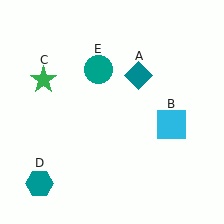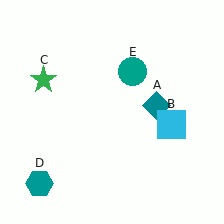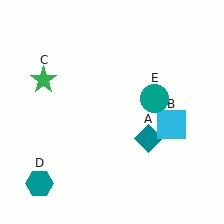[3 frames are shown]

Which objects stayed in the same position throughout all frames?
Cyan square (object B) and green star (object C) and teal hexagon (object D) remained stationary.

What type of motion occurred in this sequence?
The teal diamond (object A), teal circle (object E) rotated clockwise around the center of the scene.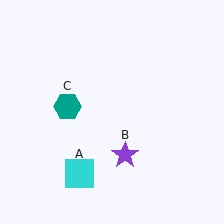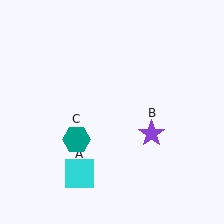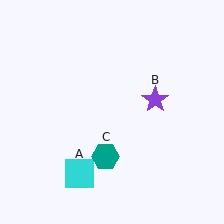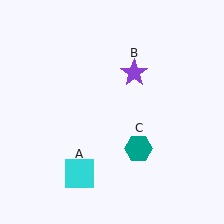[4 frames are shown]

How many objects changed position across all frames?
2 objects changed position: purple star (object B), teal hexagon (object C).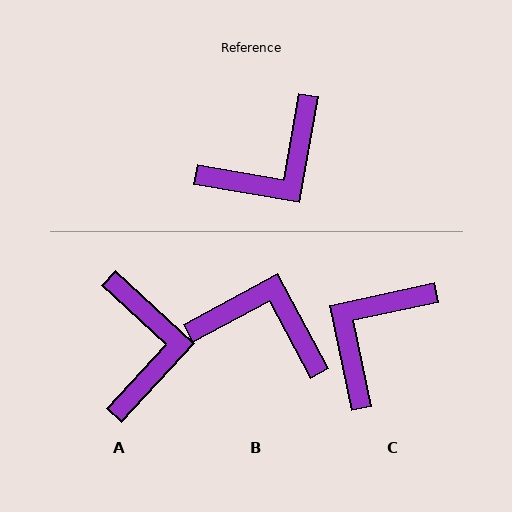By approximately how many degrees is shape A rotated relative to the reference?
Approximately 57 degrees counter-clockwise.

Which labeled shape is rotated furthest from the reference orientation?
C, about 158 degrees away.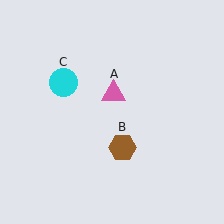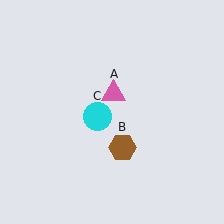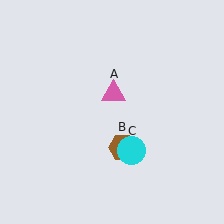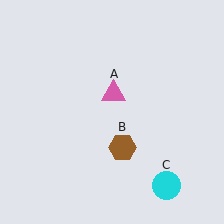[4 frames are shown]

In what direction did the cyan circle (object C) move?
The cyan circle (object C) moved down and to the right.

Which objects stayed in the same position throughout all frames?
Pink triangle (object A) and brown hexagon (object B) remained stationary.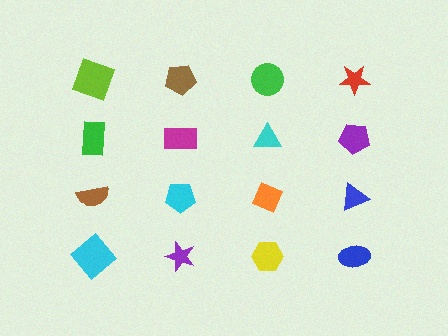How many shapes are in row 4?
4 shapes.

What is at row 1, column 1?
A lime square.